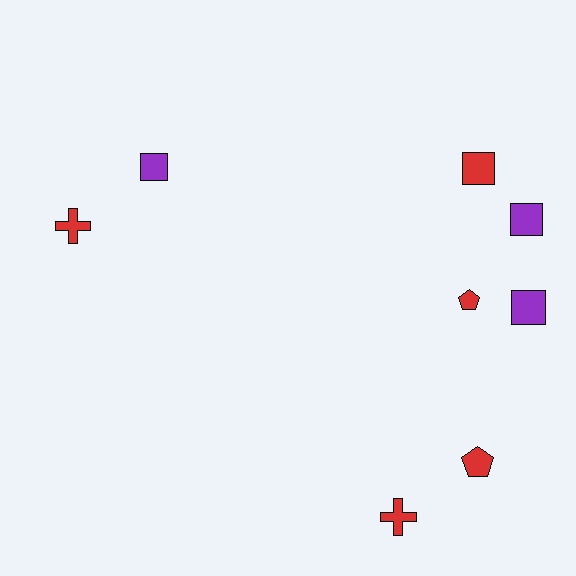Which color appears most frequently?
Red, with 5 objects.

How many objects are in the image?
There are 8 objects.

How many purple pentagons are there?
There are no purple pentagons.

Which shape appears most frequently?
Square, with 4 objects.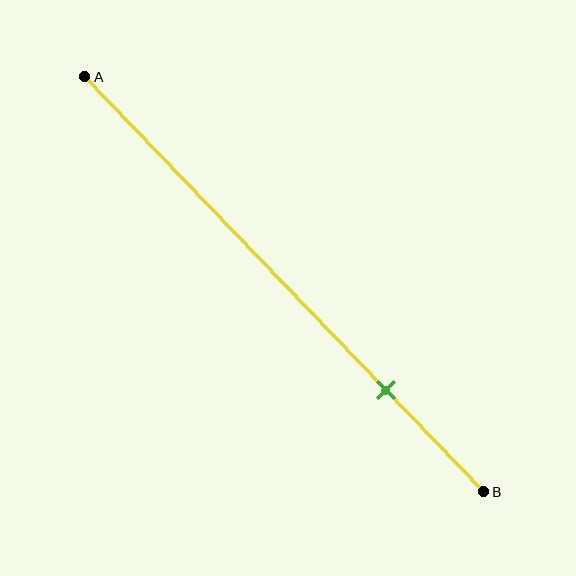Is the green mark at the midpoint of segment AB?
No, the mark is at about 75% from A, not at the 50% midpoint.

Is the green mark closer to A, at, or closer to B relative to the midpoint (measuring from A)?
The green mark is closer to point B than the midpoint of segment AB.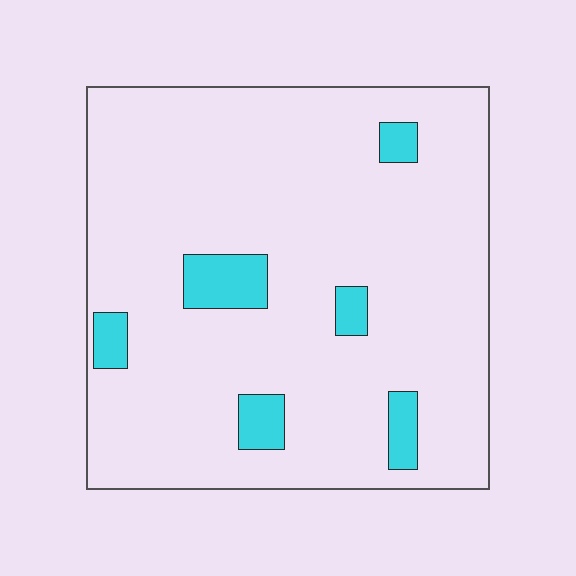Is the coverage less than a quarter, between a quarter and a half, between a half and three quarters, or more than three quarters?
Less than a quarter.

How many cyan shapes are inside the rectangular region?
6.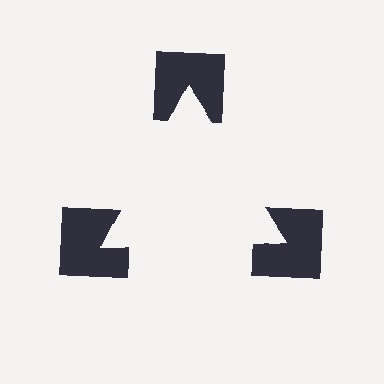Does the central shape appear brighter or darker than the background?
It typically appears slightly brighter than the background, even though no actual brightness change is drawn.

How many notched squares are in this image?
There are 3 — one at each vertex of the illusory triangle.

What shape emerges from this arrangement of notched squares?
An illusory triangle — its edges are inferred from the aligned wedge cuts in the notched squares, not physically drawn.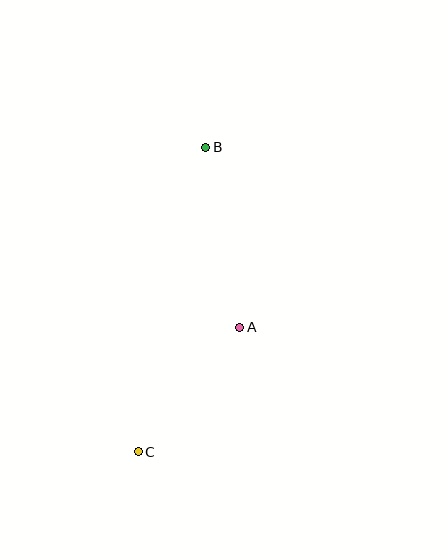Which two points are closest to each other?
Points A and C are closest to each other.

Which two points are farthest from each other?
Points B and C are farthest from each other.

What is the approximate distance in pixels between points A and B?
The distance between A and B is approximately 183 pixels.